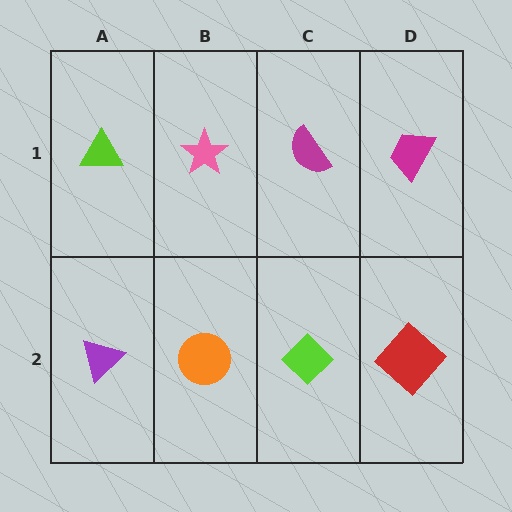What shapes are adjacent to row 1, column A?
A purple triangle (row 2, column A), a pink star (row 1, column B).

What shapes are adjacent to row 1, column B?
An orange circle (row 2, column B), a lime triangle (row 1, column A), a magenta semicircle (row 1, column C).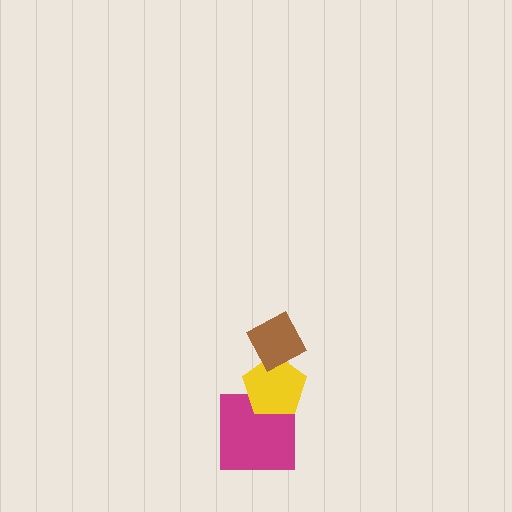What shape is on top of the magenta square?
The yellow pentagon is on top of the magenta square.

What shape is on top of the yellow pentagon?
The brown diamond is on top of the yellow pentagon.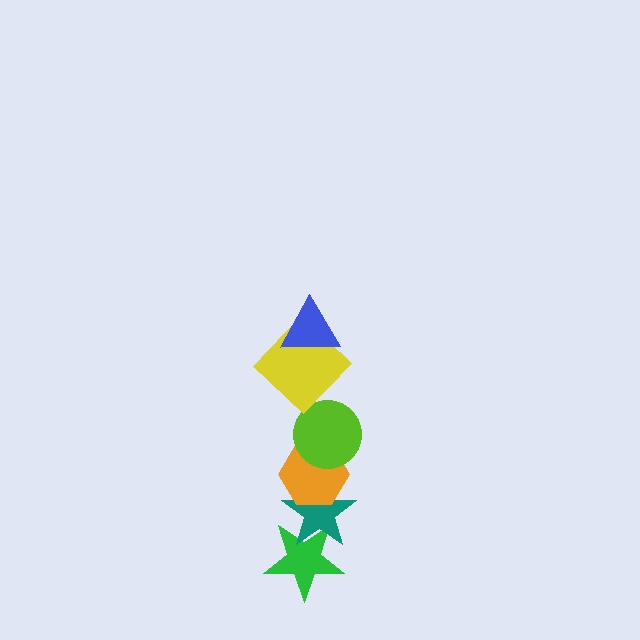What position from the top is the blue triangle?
The blue triangle is 1st from the top.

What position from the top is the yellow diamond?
The yellow diamond is 2nd from the top.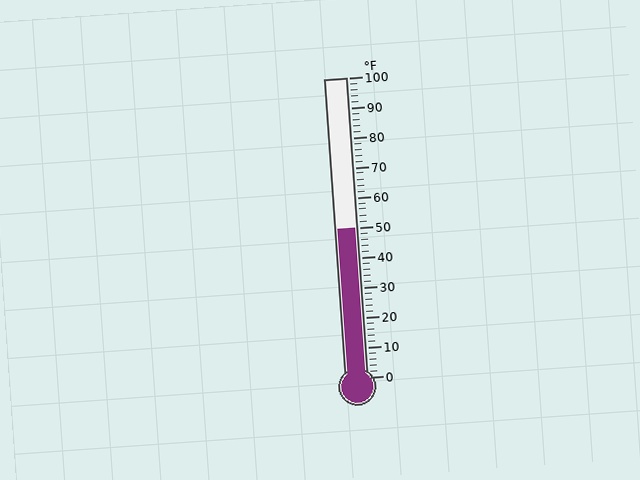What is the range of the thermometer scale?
The thermometer scale ranges from 0°F to 100°F.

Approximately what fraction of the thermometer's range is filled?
The thermometer is filled to approximately 50% of its range.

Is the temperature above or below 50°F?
The temperature is at 50°F.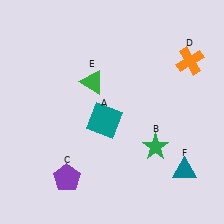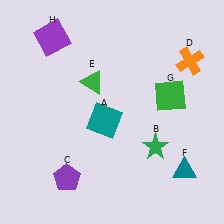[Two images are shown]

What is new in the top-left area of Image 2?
A purple square (H) was added in the top-left area of Image 2.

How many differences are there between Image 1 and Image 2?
There are 2 differences between the two images.